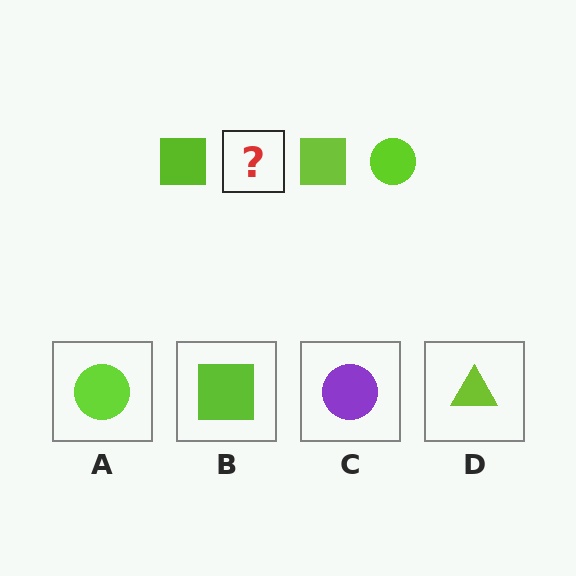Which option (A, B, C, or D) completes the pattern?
A.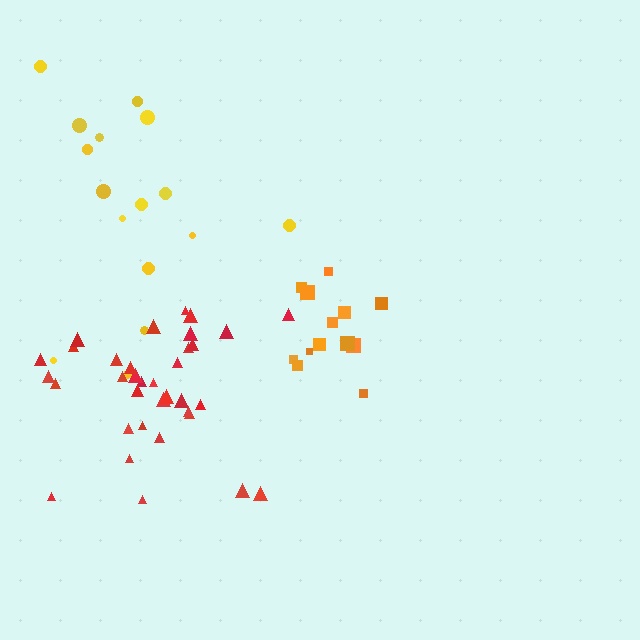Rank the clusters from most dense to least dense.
orange, red, yellow.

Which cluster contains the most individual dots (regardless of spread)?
Red (35).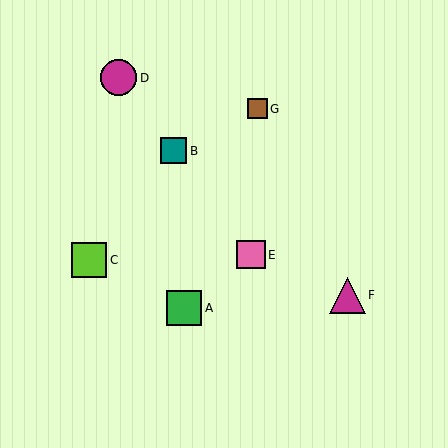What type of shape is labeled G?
Shape G is a brown square.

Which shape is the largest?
The magenta circle (labeled D) is the largest.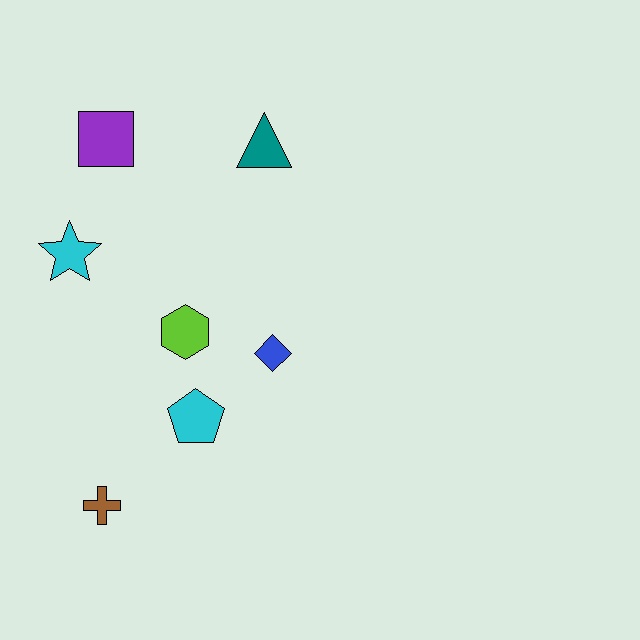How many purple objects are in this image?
There is 1 purple object.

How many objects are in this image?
There are 7 objects.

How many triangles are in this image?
There is 1 triangle.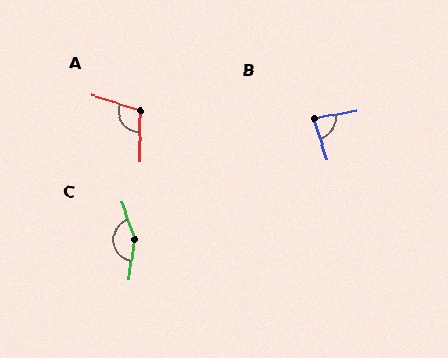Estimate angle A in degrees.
Approximately 108 degrees.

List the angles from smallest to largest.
B (82°), A (108°), C (152°).